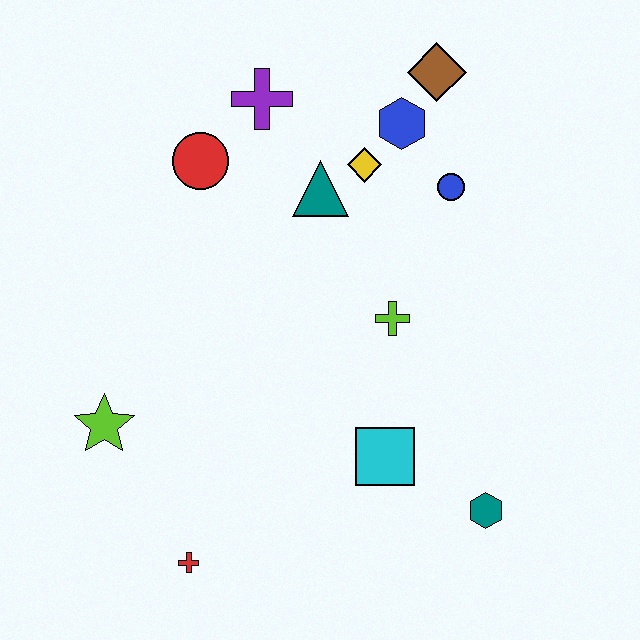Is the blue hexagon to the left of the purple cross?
No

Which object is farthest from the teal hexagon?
The purple cross is farthest from the teal hexagon.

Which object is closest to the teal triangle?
The yellow diamond is closest to the teal triangle.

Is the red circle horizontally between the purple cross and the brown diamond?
No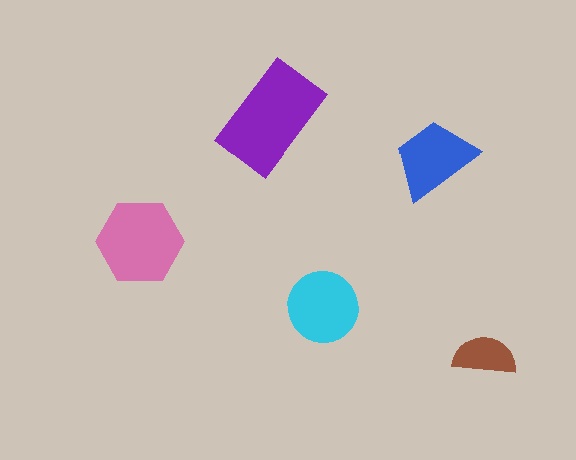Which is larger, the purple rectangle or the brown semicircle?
The purple rectangle.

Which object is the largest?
The purple rectangle.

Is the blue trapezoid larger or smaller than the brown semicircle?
Larger.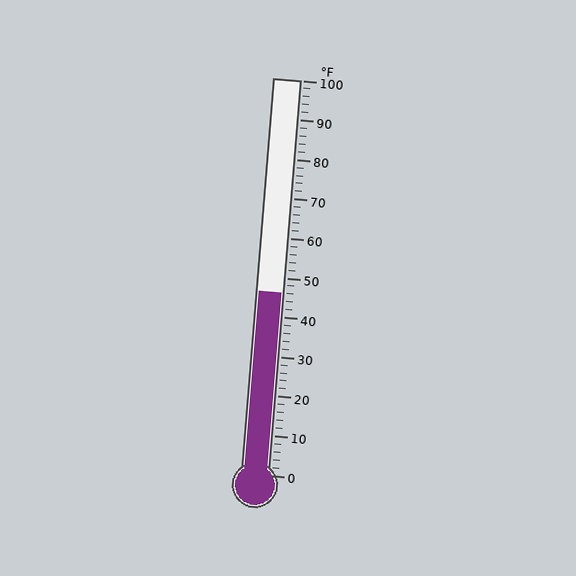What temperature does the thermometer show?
The thermometer shows approximately 46°F.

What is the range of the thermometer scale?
The thermometer scale ranges from 0°F to 100°F.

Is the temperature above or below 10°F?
The temperature is above 10°F.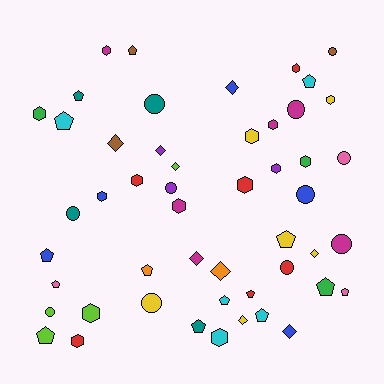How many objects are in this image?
There are 50 objects.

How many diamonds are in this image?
There are 9 diamonds.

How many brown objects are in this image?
There are 3 brown objects.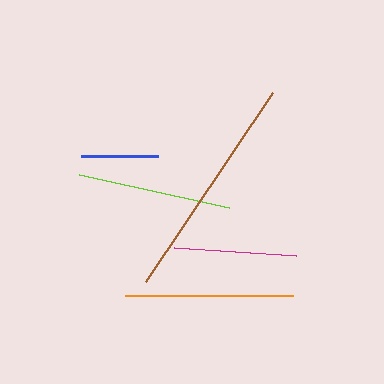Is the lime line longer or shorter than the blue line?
The lime line is longer than the blue line.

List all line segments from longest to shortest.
From longest to shortest: brown, orange, lime, magenta, blue.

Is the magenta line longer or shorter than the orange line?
The orange line is longer than the magenta line.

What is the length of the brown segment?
The brown segment is approximately 228 pixels long.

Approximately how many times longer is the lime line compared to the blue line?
The lime line is approximately 2.0 times the length of the blue line.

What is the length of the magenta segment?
The magenta segment is approximately 123 pixels long.